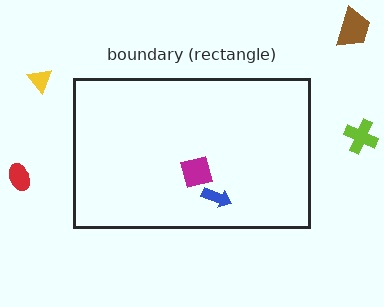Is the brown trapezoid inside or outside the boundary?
Outside.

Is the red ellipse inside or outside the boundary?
Outside.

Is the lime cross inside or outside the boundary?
Outside.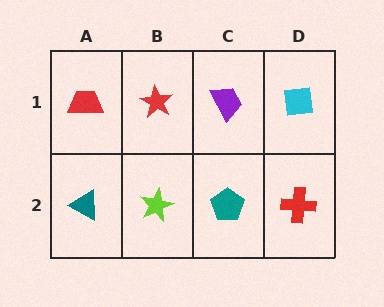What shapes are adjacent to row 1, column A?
A teal triangle (row 2, column A), a red star (row 1, column B).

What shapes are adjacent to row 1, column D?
A red cross (row 2, column D), a purple trapezoid (row 1, column C).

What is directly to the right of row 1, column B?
A purple trapezoid.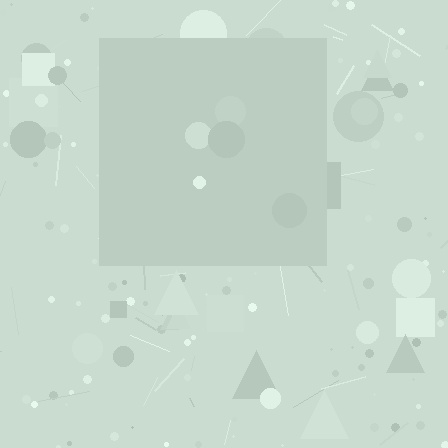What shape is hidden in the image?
A square is hidden in the image.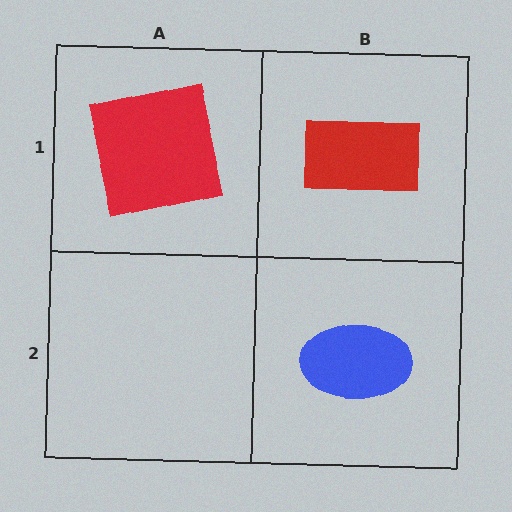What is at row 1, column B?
A red rectangle.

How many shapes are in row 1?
2 shapes.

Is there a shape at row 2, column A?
No, that cell is empty.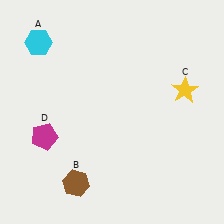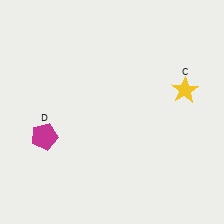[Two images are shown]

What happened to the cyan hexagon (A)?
The cyan hexagon (A) was removed in Image 2. It was in the top-left area of Image 1.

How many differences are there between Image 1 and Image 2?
There are 2 differences between the two images.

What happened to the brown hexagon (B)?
The brown hexagon (B) was removed in Image 2. It was in the bottom-left area of Image 1.